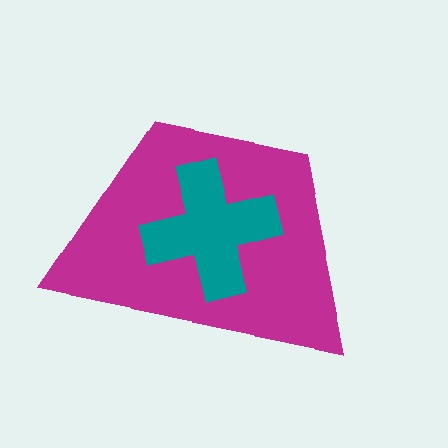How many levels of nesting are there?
2.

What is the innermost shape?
The teal cross.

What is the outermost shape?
The magenta trapezoid.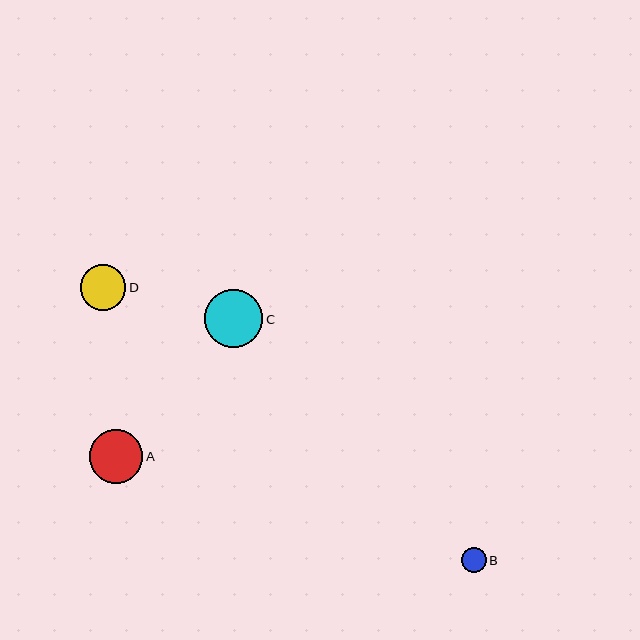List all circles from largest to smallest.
From largest to smallest: C, A, D, B.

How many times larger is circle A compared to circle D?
Circle A is approximately 1.2 times the size of circle D.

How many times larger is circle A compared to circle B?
Circle A is approximately 2.2 times the size of circle B.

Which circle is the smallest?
Circle B is the smallest with a size of approximately 25 pixels.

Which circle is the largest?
Circle C is the largest with a size of approximately 58 pixels.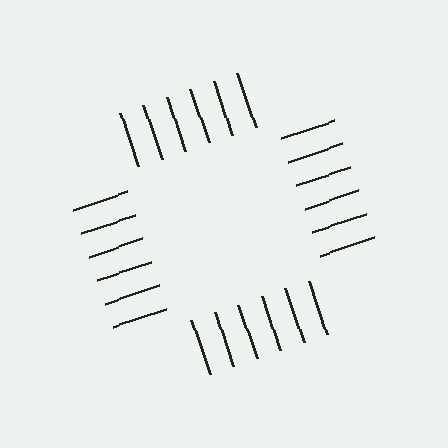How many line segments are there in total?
24 — 6 along each of the 4 edges.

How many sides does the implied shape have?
4 sides — the line-ends trace a square.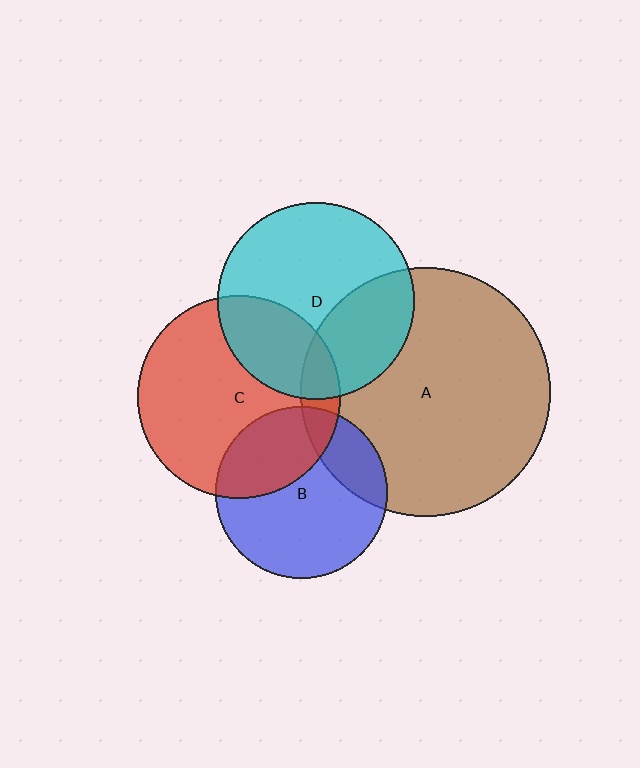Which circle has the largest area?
Circle A (brown).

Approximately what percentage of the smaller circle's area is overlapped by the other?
Approximately 30%.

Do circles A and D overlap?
Yes.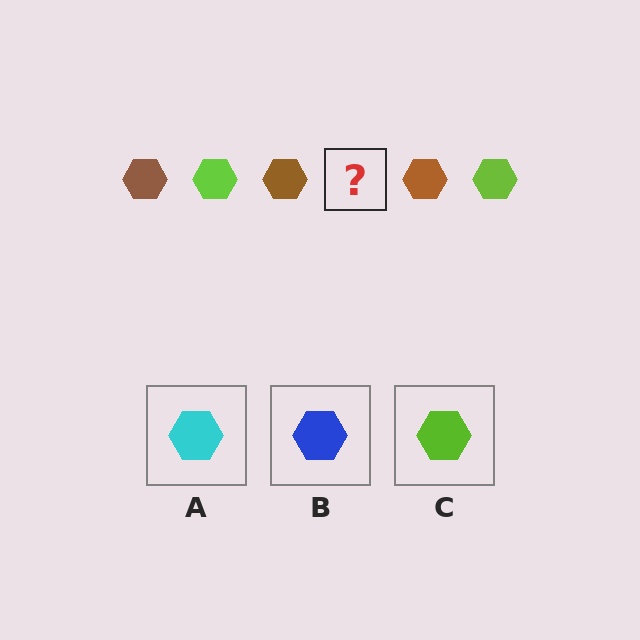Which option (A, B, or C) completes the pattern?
C.